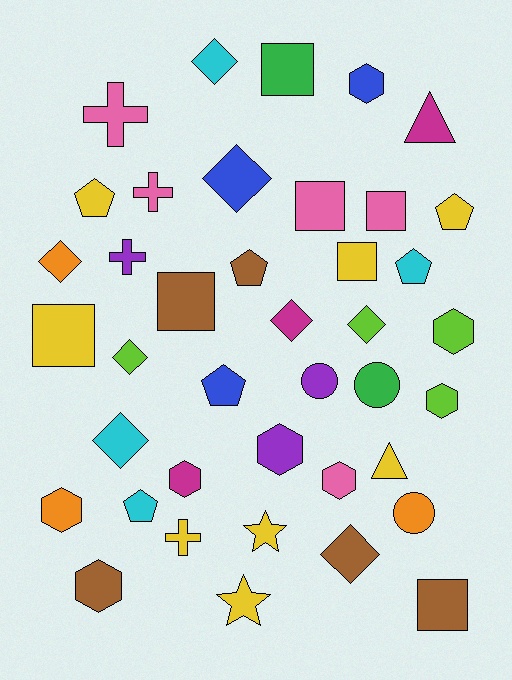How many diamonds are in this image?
There are 8 diamonds.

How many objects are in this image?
There are 40 objects.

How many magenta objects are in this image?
There are 3 magenta objects.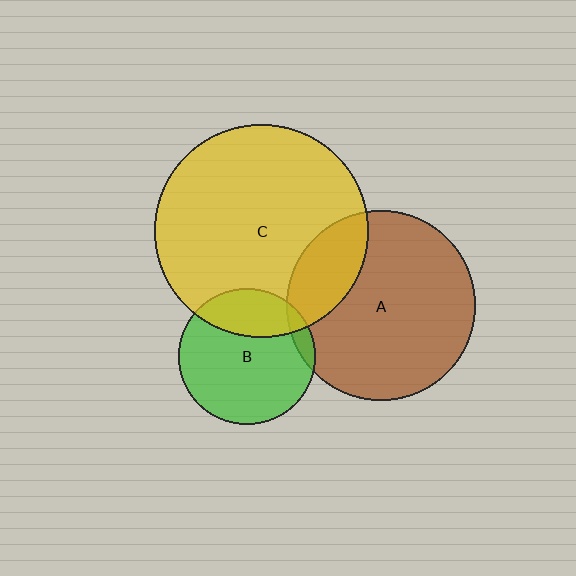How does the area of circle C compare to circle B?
Approximately 2.5 times.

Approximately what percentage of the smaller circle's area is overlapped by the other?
Approximately 20%.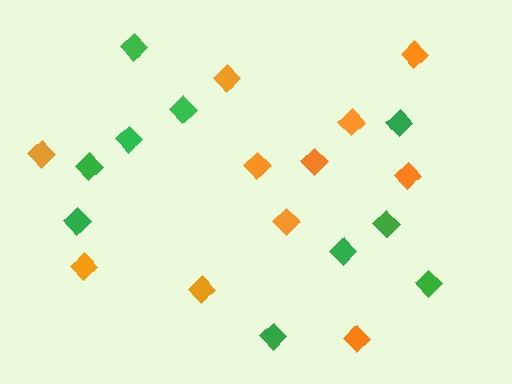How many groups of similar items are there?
There are 2 groups: one group of orange diamonds (11) and one group of green diamonds (10).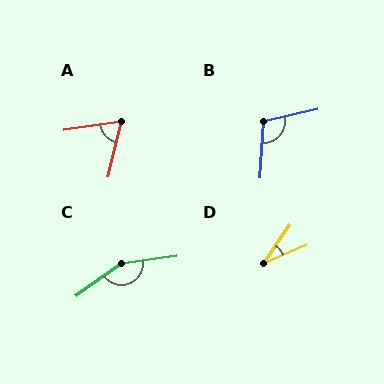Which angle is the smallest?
D, at approximately 33 degrees.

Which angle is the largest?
C, at approximately 152 degrees.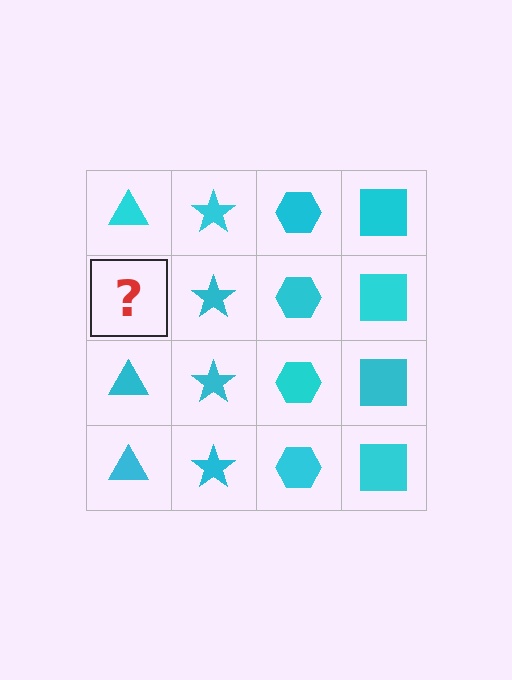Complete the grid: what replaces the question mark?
The question mark should be replaced with a cyan triangle.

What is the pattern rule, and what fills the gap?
The rule is that each column has a consistent shape. The gap should be filled with a cyan triangle.